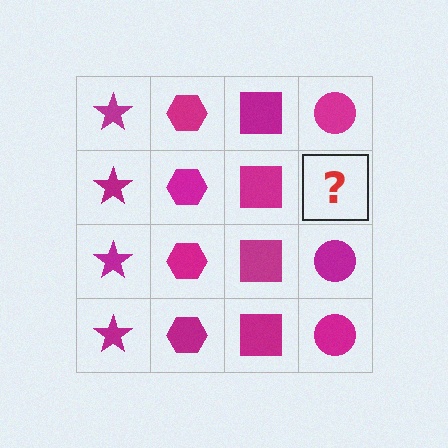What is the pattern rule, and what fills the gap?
The rule is that each column has a consistent shape. The gap should be filled with a magenta circle.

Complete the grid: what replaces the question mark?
The question mark should be replaced with a magenta circle.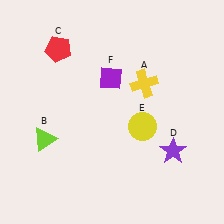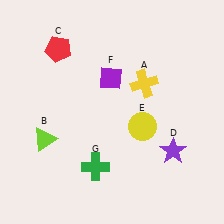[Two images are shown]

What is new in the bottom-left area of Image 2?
A green cross (G) was added in the bottom-left area of Image 2.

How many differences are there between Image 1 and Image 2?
There is 1 difference between the two images.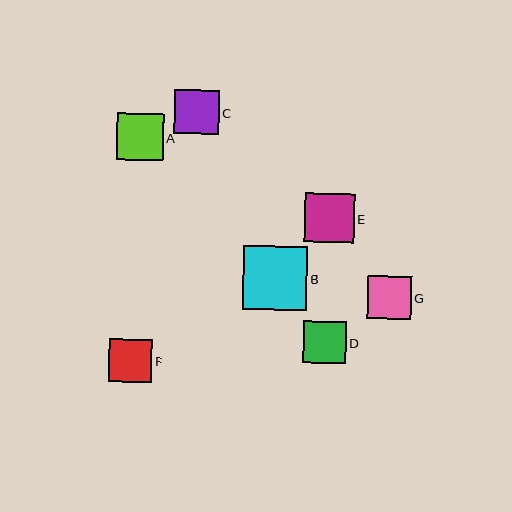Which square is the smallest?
Square D is the smallest with a size of approximately 42 pixels.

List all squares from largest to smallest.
From largest to smallest: B, E, A, C, G, F, D.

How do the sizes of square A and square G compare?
Square A and square G are approximately the same size.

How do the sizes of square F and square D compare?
Square F and square D are approximately the same size.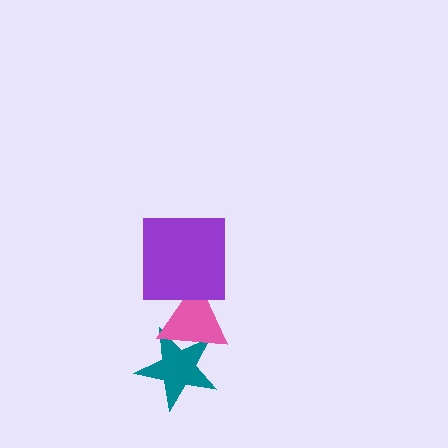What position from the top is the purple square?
The purple square is 1st from the top.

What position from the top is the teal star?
The teal star is 3rd from the top.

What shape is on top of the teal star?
The pink triangle is on top of the teal star.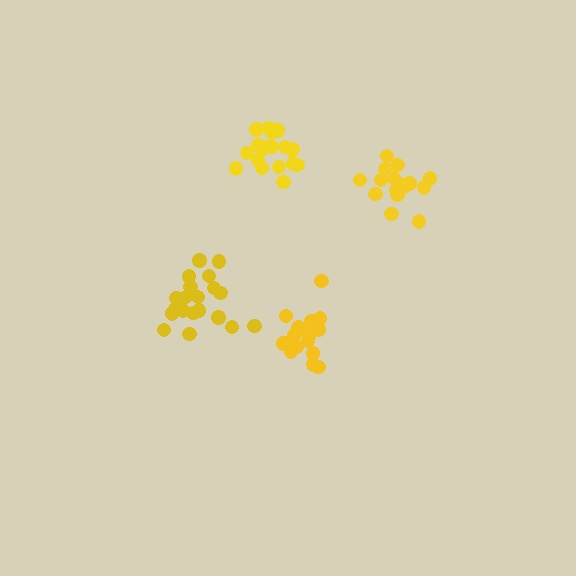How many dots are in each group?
Group 1: 20 dots, Group 2: 16 dots, Group 3: 16 dots, Group 4: 20 dots (72 total).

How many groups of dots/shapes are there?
There are 4 groups.